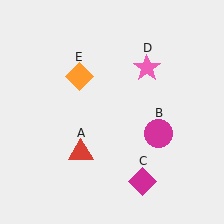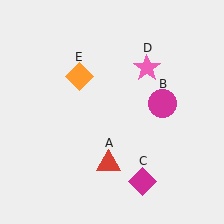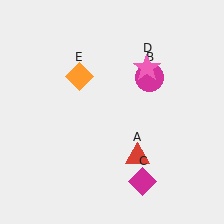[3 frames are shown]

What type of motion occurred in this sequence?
The red triangle (object A), magenta circle (object B) rotated counterclockwise around the center of the scene.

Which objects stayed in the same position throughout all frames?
Magenta diamond (object C) and pink star (object D) and orange diamond (object E) remained stationary.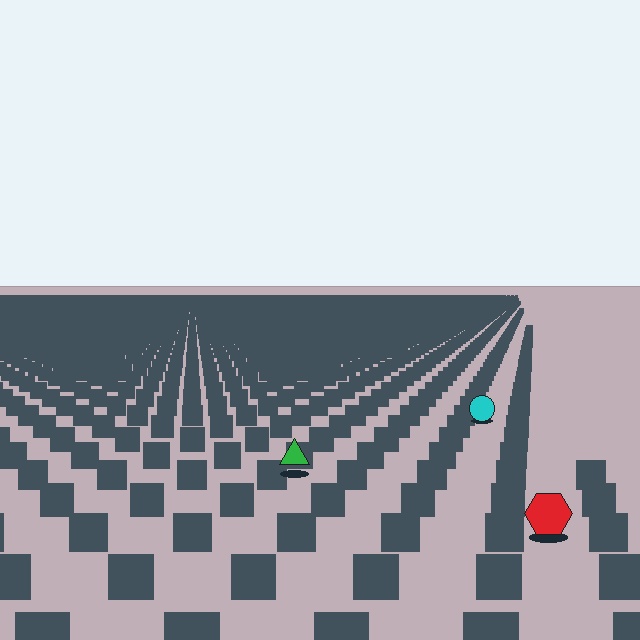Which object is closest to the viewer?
The red hexagon is closest. The texture marks near it are larger and more spread out.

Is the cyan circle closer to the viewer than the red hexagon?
No. The red hexagon is closer — you can tell from the texture gradient: the ground texture is coarser near it.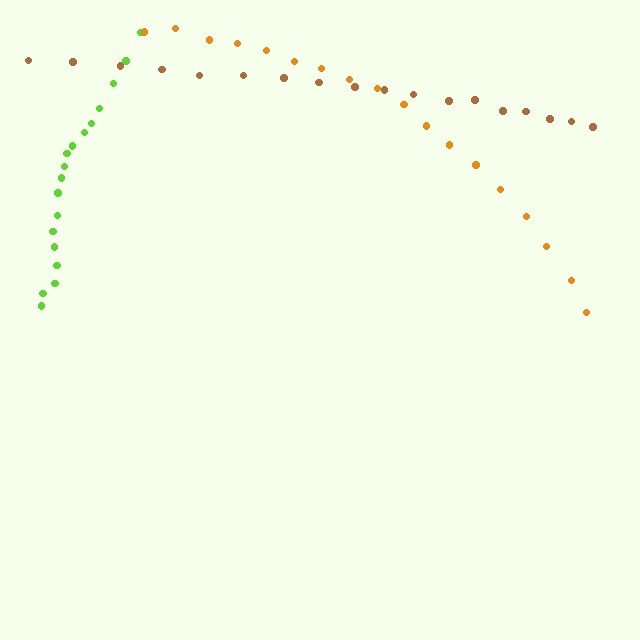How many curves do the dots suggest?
There are 3 distinct paths.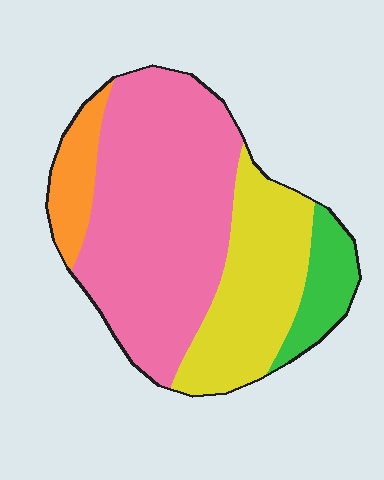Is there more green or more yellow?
Yellow.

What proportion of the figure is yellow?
Yellow covers around 25% of the figure.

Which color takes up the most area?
Pink, at roughly 55%.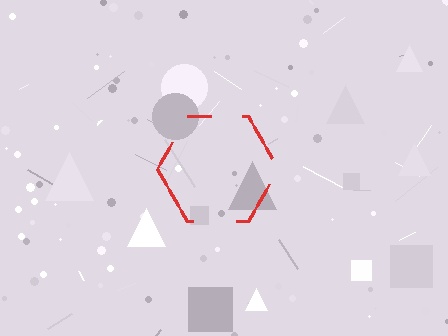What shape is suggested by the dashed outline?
The dashed outline suggests a hexagon.